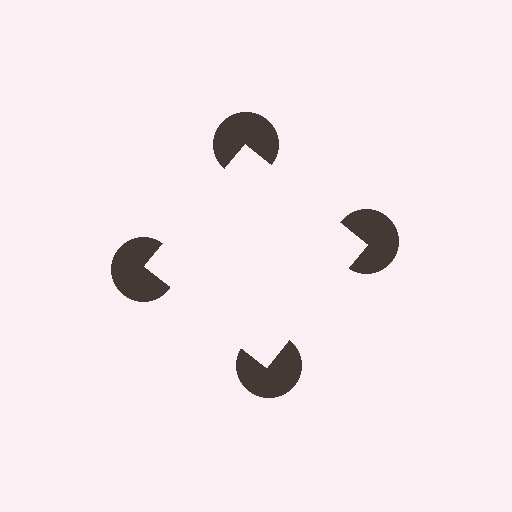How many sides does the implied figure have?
4 sides.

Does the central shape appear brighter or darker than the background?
It typically appears slightly brighter than the background, even though no actual brightness change is drawn.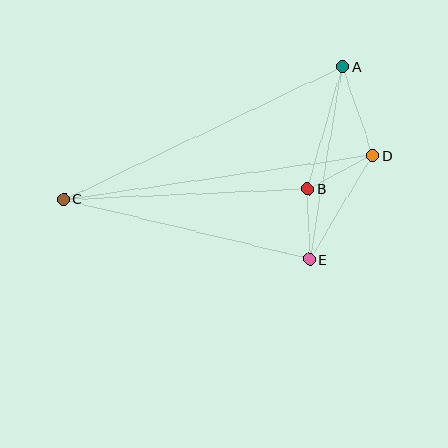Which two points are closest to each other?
Points B and E are closest to each other.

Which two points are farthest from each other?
Points C and D are farthest from each other.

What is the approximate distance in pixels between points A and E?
The distance between A and E is approximately 195 pixels.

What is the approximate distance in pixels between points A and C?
The distance between A and C is approximately 309 pixels.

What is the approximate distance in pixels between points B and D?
The distance between B and D is approximately 74 pixels.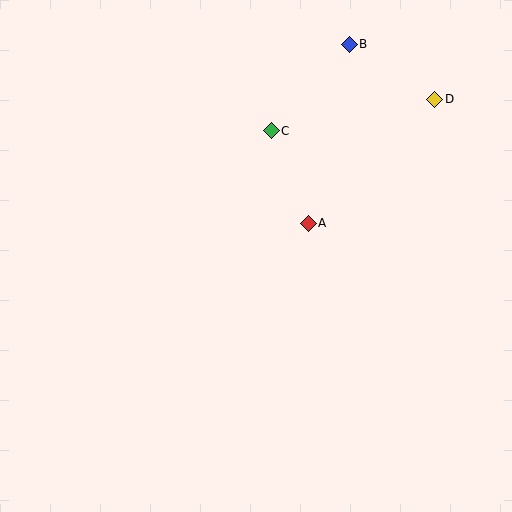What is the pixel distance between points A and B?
The distance between A and B is 183 pixels.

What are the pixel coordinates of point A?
Point A is at (308, 223).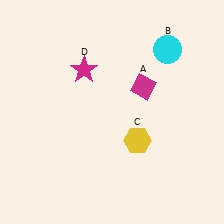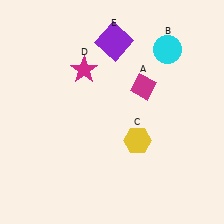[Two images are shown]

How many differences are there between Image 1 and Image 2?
There is 1 difference between the two images.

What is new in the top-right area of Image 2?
A purple square (E) was added in the top-right area of Image 2.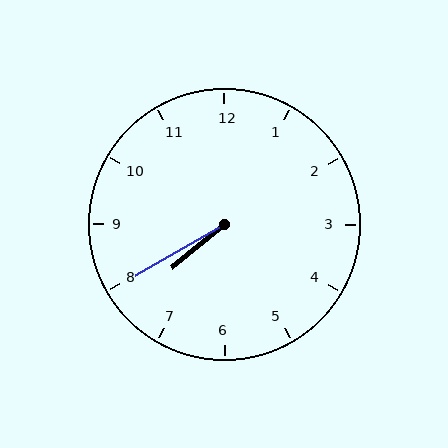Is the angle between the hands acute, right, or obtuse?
It is acute.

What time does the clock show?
7:40.